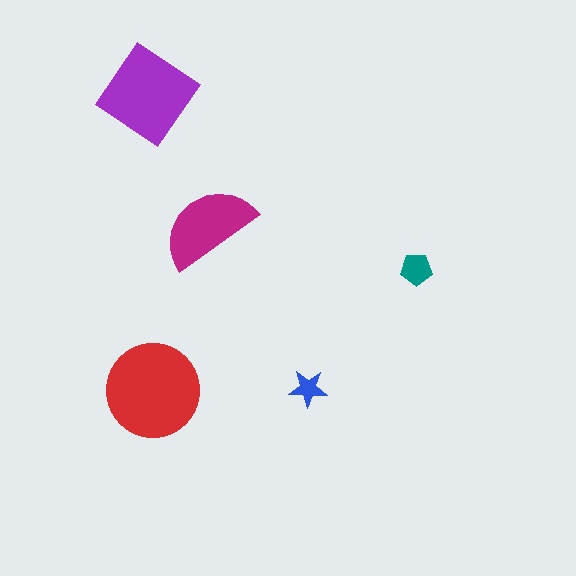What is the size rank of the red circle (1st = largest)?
1st.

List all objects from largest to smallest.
The red circle, the purple diamond, the magenta semicircle, the teal pentagon, the blue star.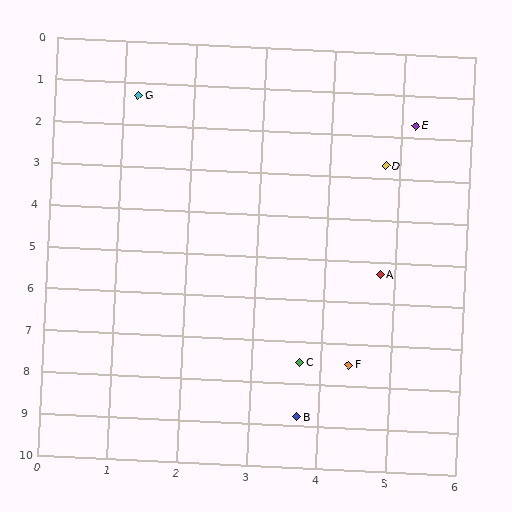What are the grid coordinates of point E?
Point E is at approximately (5.2, 1.7).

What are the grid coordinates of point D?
Point D is at approximately (4.8, 2.7).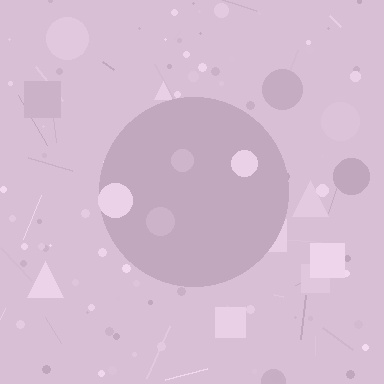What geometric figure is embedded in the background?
A circle is embedded in the background.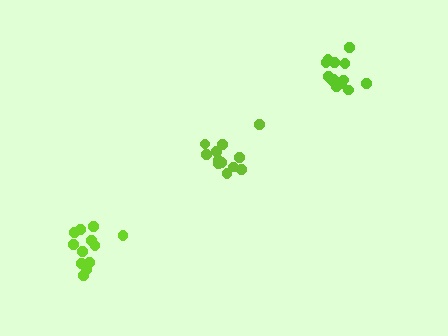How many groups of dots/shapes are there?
There are 3 groups.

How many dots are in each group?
Group 1: 12 dots, Group 2: 12 dots, Group 3: 13 dots (37 total).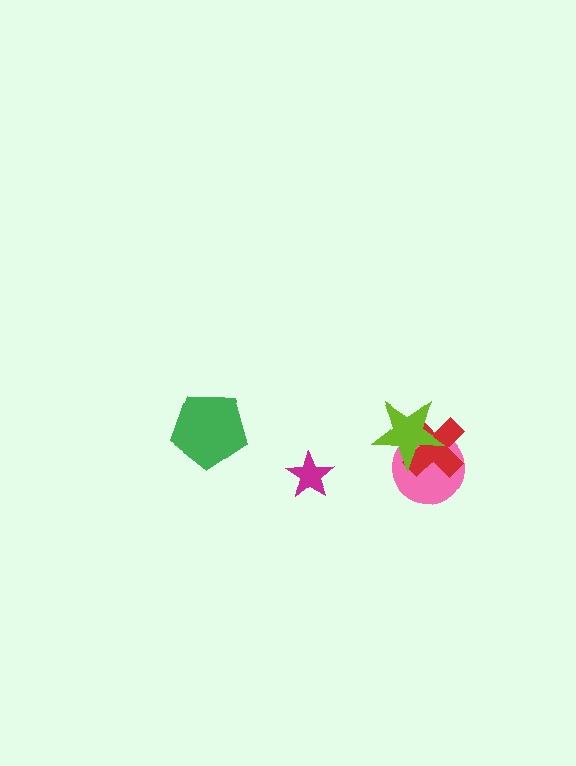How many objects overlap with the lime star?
2 objects overlap with the lime star.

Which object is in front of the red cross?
The lime star is in front of the red cross.